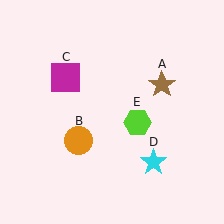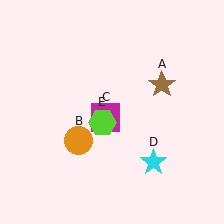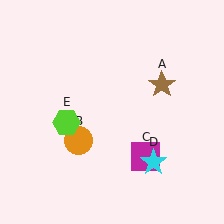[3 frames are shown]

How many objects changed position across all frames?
2 objects changed position: magenta square (object C), lime hexagon (object E).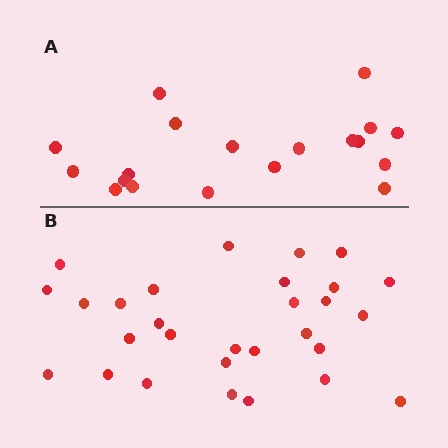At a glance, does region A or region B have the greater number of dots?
Region B (the bottom region) has more dots.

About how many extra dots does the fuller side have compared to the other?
Region B has roughly 10 or so more dots than region A.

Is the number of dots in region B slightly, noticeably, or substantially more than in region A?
Region B has substantially more. The ratio is roughly 1.5 to 1.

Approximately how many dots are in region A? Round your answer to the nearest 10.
About 20 dots. (The exact count is 19, which rounds to 20.)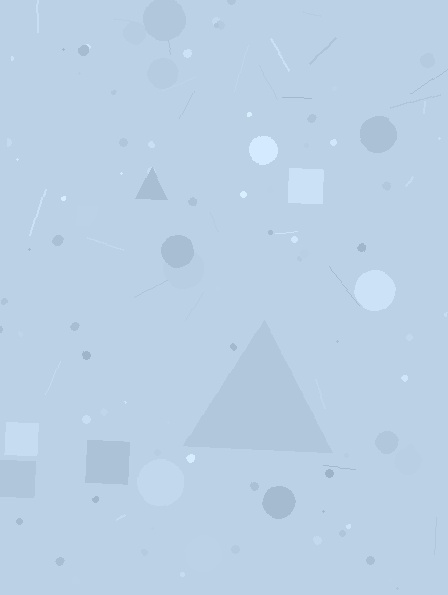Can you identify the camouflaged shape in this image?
The camouflaged shape is a triangle.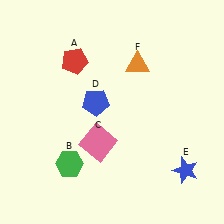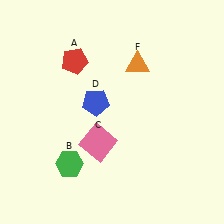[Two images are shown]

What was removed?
The blue star (E) was removed in Image 2.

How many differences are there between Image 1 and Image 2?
There is 1 difference between the two images.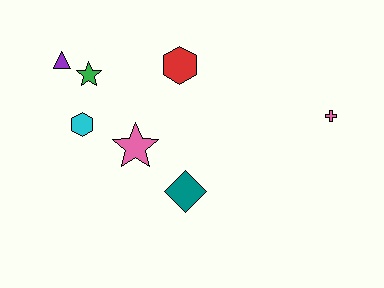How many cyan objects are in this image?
There is 1 cyan object.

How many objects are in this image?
There are 7 objects.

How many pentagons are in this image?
There are no pentagons.